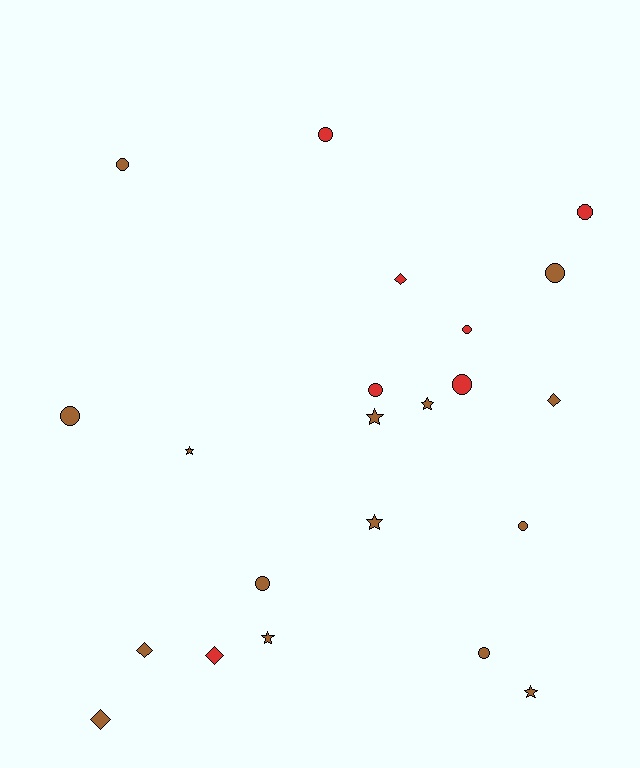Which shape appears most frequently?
Circle, with 11 objects.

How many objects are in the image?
There are 22 objects.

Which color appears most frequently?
Brown, with 15 objects.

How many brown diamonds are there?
There are 3 brown diamonds.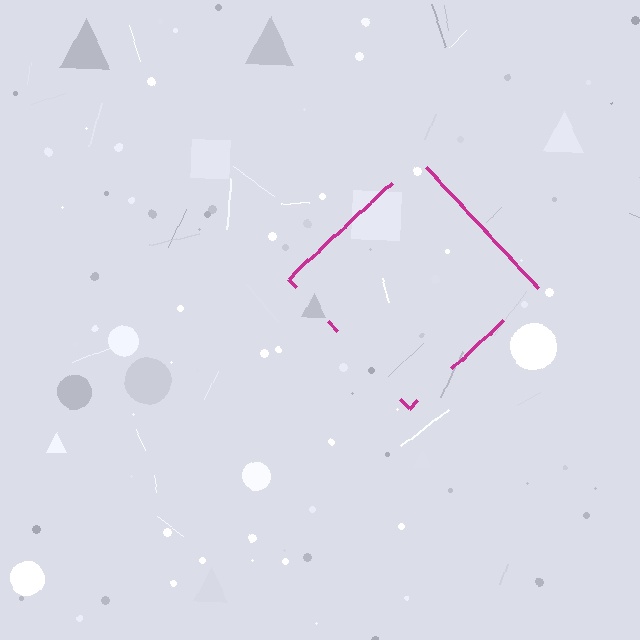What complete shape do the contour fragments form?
The contour fragments form a diamond.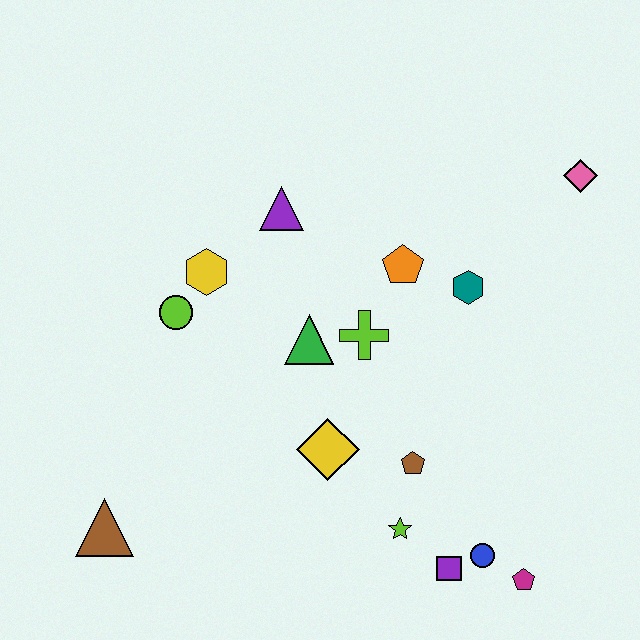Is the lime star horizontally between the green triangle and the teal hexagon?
Yes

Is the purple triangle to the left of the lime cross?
Yes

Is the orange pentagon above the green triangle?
Yes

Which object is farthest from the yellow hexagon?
The magenta pentagon is farthest from the yellow hexagon.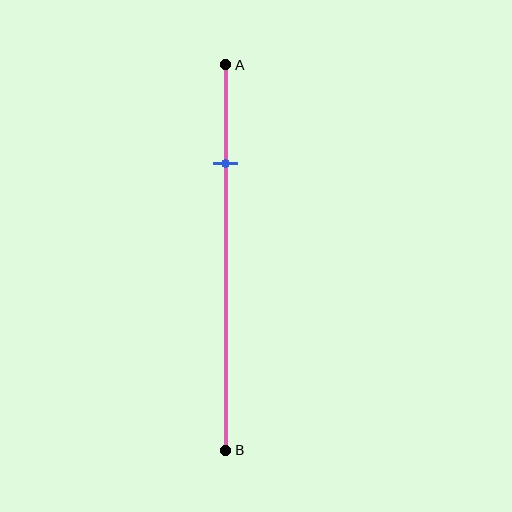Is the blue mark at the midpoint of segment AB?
No, the mark is at about 25% from A, not at the 50% midpoint.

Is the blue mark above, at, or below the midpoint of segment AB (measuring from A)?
The blue mark is above the midpoint of segment AB.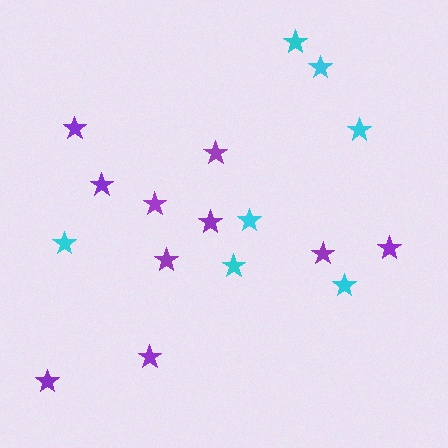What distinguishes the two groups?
There are 2 groups: one group of purple stars (10) and one group of cyan stars (7).